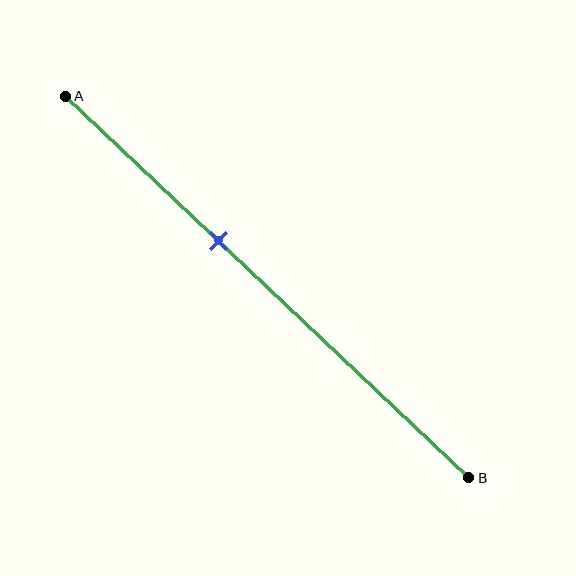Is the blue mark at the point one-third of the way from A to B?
No, the mark is at about 40% from A, not at the 33% one-third point.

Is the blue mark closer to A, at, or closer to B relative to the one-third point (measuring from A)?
The blue mark is closer to point B than the one-third point of segment AB.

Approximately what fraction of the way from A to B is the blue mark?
The blue mark is approximately 40% of the way from A to B.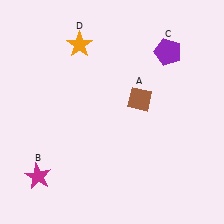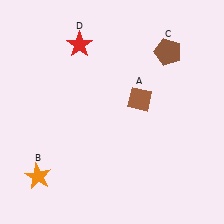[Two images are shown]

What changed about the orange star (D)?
In Image 1, D is orange. In Image 2, it changed to red.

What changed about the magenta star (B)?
In Image 1, B is magenta. In Image 2, it changed to orange.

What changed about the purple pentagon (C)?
In Image 1, C is purple. In Image 2, it changed to brown.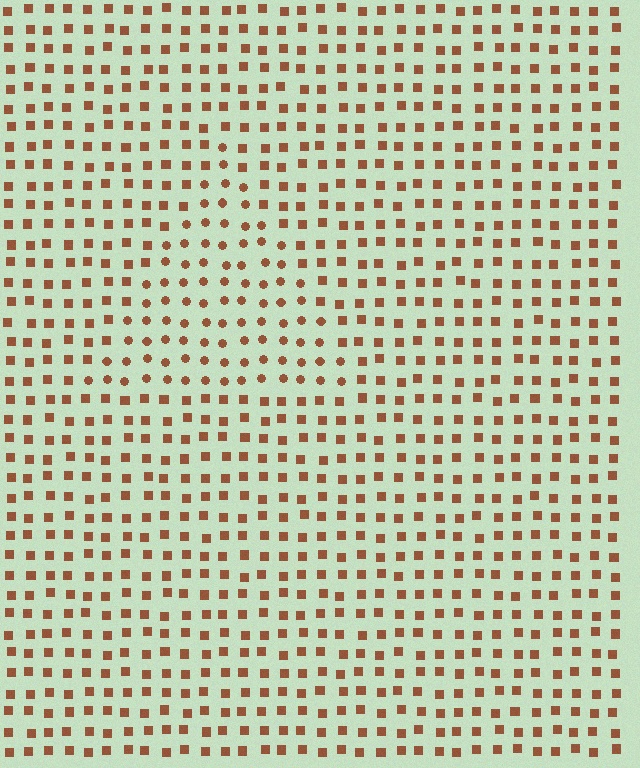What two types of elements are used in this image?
The image uses circles inside the triangle region and squares outside it.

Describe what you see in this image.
The image is filled with small brown elements arranged in a uniform grid. A triangle-shaped region contains circles, while the surrounding area contains squares. The boundary is defined purely by the change in element shape.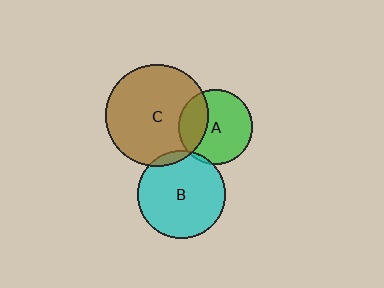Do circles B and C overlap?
Yes.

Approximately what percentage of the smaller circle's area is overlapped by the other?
Approximately 5%.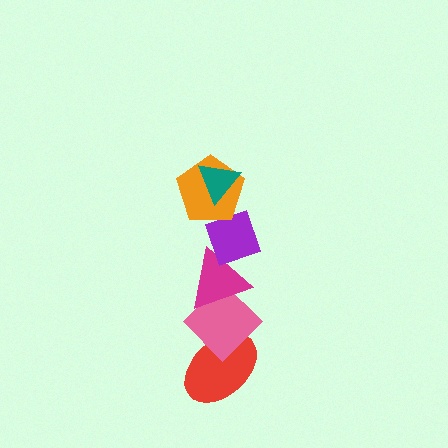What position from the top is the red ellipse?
The red ellipse is 6th from the top.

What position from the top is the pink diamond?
The pink diamond is 5th from the top.